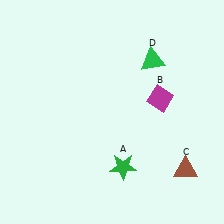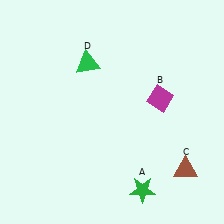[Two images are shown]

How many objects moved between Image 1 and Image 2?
2 objects moved between the two images.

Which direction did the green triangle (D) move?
The green triangle (D) moved left.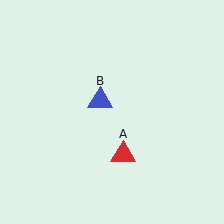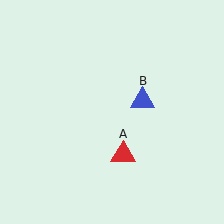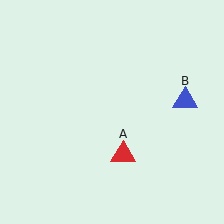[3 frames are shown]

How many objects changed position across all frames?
1 object changed position: blue triangle (object B).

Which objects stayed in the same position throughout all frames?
Red triangle (object A) remained stationary.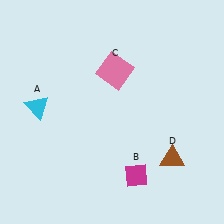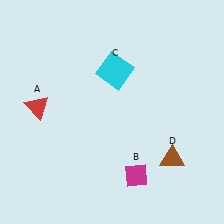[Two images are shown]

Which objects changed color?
A changed from cyan to red. C changed from pink to cyan.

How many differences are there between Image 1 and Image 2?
There are 2 differences between the two images.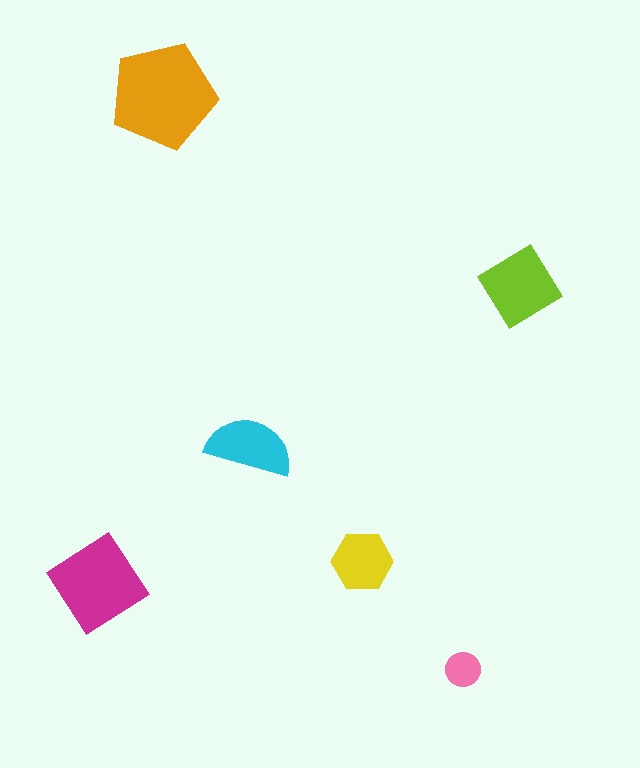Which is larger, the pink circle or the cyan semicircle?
The cyan semicircle.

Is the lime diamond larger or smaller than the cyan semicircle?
Larger.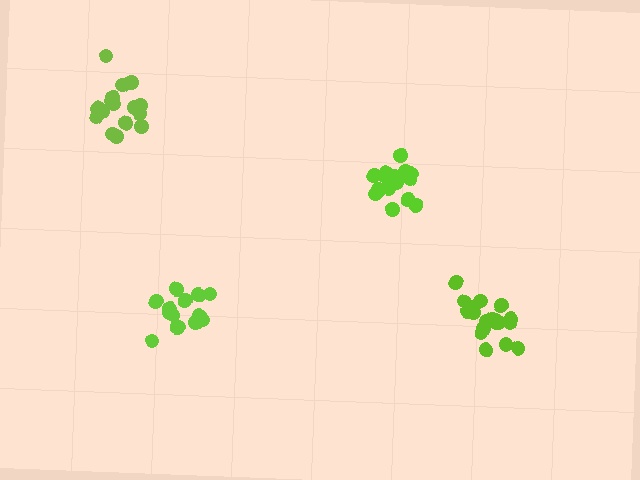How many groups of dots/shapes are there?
There are 4 groups.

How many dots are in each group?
Group 1: 19 dots, Group 2: 20 dots, Group 3: 15 dots, Group 4: 17 dots (71 total).